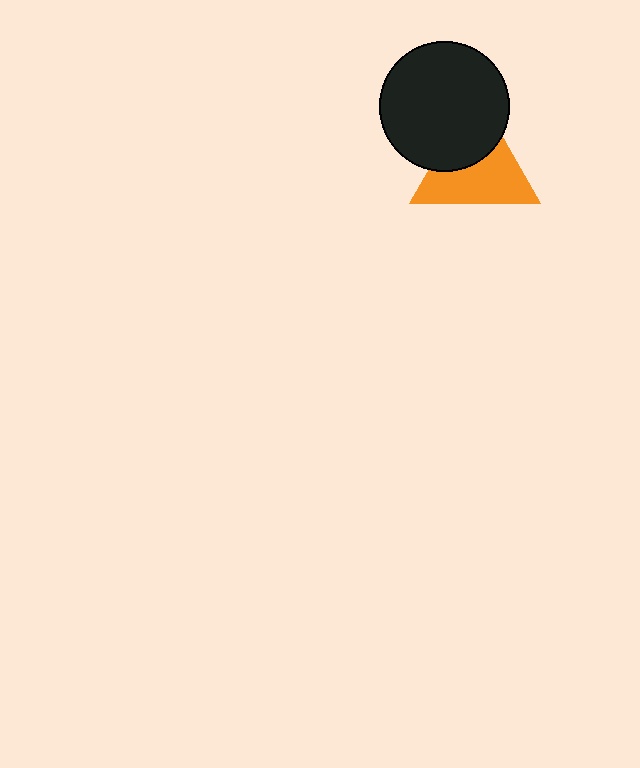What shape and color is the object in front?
The object in front is a black circle.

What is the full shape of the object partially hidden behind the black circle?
The partially hidden object is an orange triangle.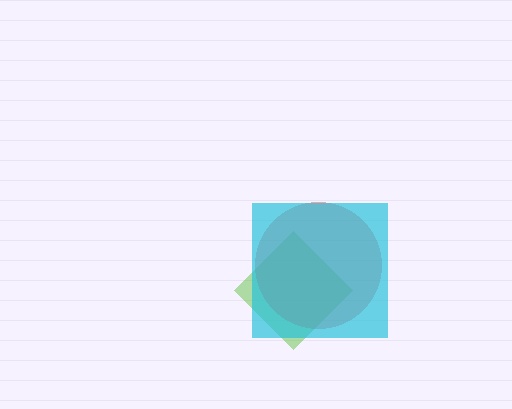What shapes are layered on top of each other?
The layered shapes are: a lime diamond, a red circle, a cyan square.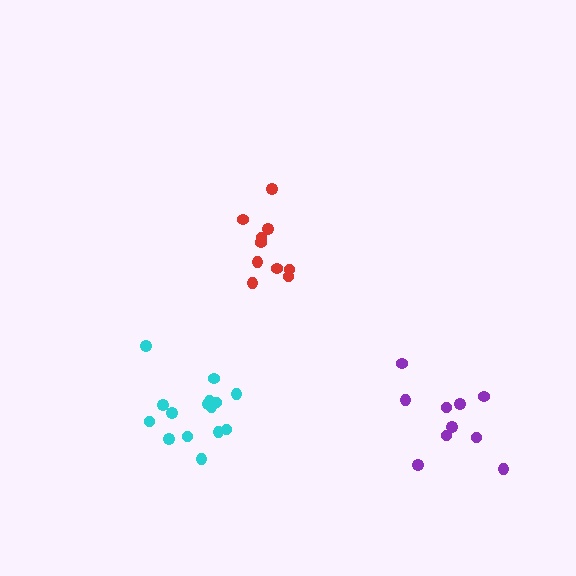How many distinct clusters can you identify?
There are 3 distinct clusters.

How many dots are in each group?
Group 1: 10 dots, Group 2: 15 dots, Group 3: 10 dots (35 total).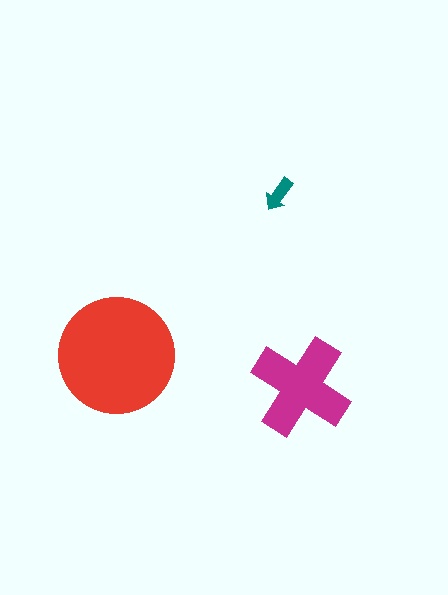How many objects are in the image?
There are 3 objects in the image.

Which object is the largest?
The red circle.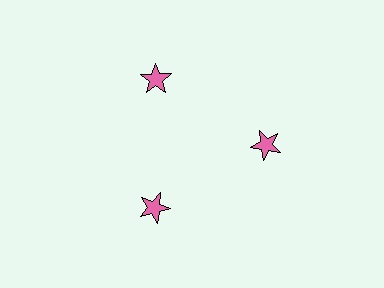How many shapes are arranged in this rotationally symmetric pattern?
There are 3 shapes, arranged in 3 groups of 1.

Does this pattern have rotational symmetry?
Yes, this pattern has 3-fold rotational symmetry. It looks the same after rotating 120 degrees around the center.